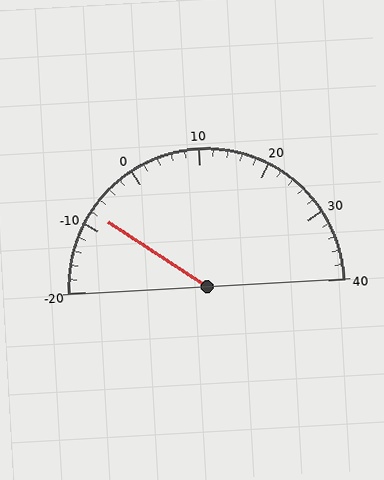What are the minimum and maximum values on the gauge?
The gauge ranges from -20 to 40.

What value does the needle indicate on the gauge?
The needle indicates approximately -8.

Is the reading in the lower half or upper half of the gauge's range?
The reading is in the lower half of the range (-20 to 40).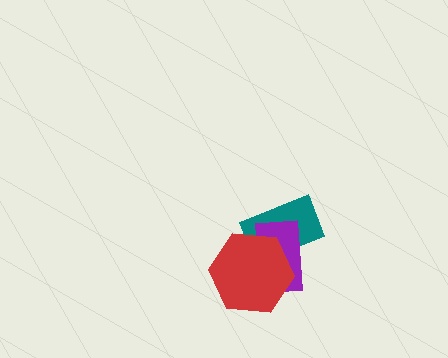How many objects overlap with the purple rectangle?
2 objects overlap with the purple rectangle.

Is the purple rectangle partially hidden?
Yes, it is partially covered by another shape.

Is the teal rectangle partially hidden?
Yes, it is partially covered by another shape.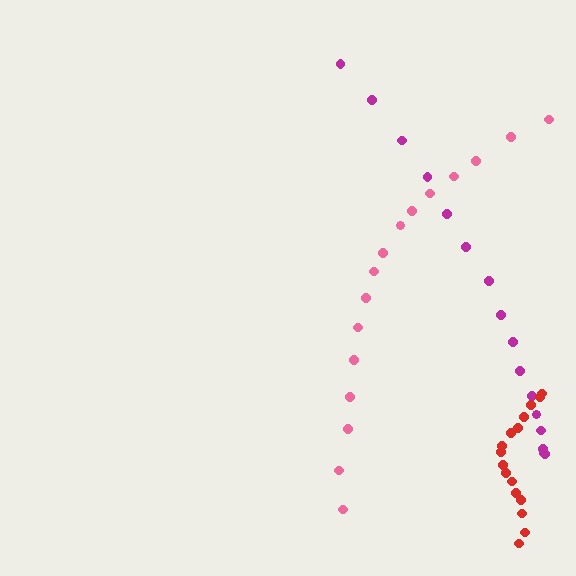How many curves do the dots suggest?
There are 3 distinct paths.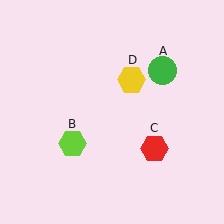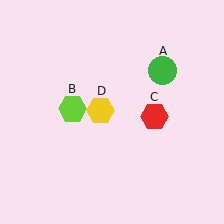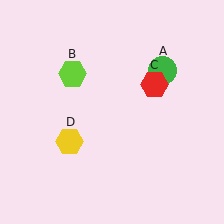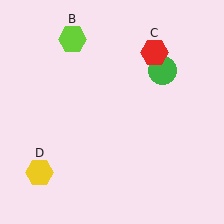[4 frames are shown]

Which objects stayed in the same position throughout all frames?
Green circle (object A) remained stationary.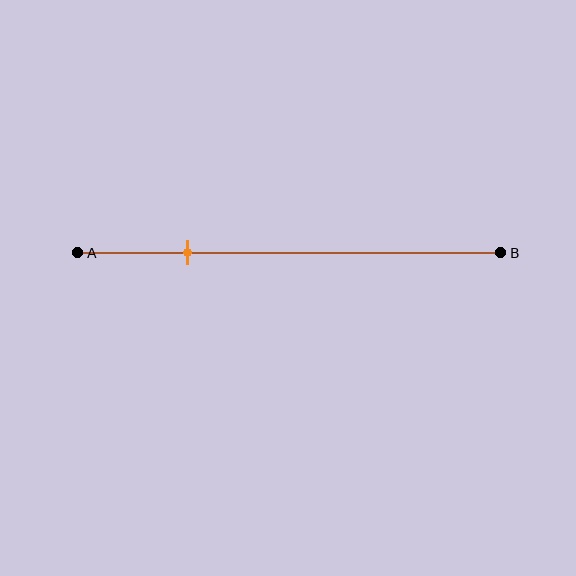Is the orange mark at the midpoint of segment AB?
No, the mark is at about 25% from A, not at the 50% midpoint.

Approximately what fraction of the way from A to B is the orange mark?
The orange mark is approximately 25% of the way from A to B.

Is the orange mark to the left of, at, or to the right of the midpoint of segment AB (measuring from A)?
The orange mark is to the left of the midpoint of segment AB.